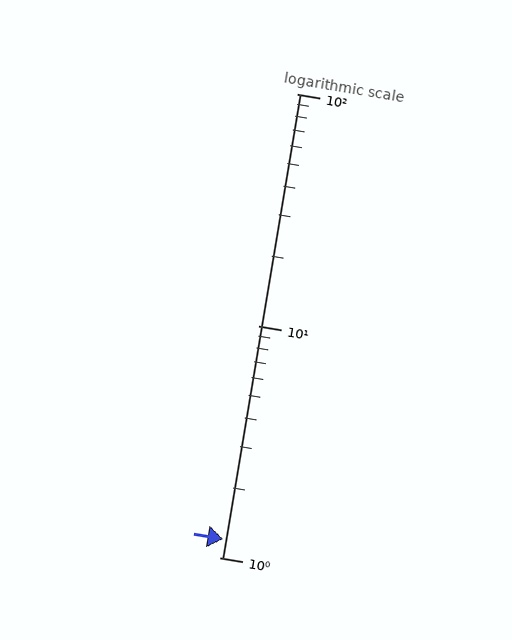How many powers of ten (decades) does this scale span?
The scale spans 2 decades, from 1 to 100.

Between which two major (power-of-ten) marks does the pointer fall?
The pointer is between 1 and 10.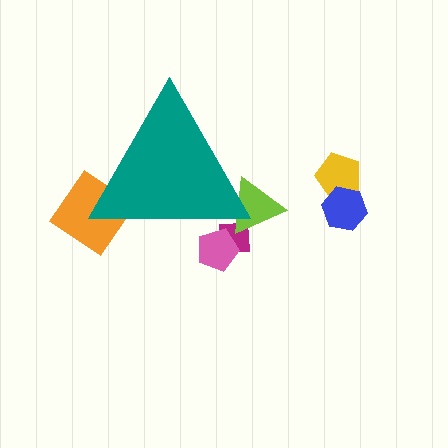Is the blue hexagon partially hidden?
No, the blue hexagon is fully visible.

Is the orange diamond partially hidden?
Yes, the orange diamond is partially hidden behind the teal triangle.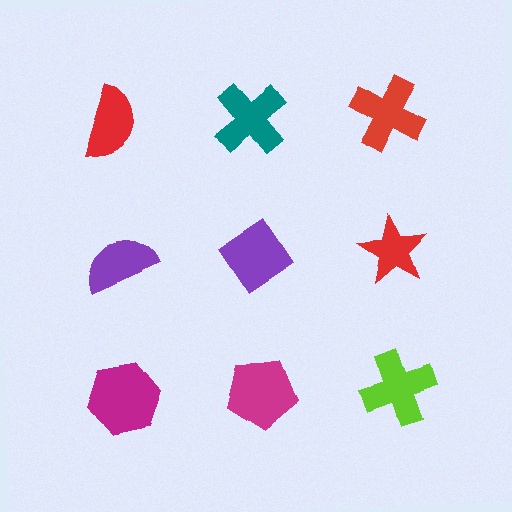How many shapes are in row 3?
3 shapes.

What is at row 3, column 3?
A lime cross.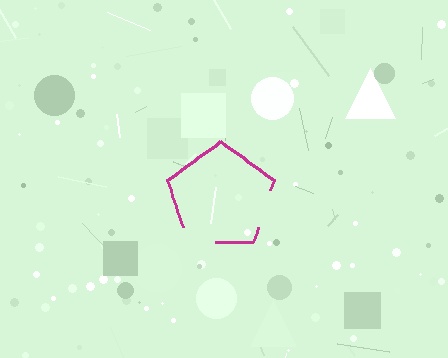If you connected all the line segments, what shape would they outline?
They would outline a pentagon.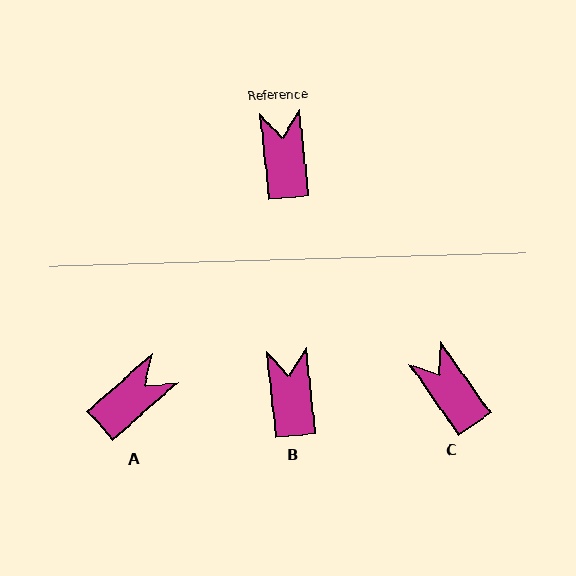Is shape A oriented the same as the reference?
No, it is off by about 55 degrees.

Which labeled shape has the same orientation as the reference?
B.